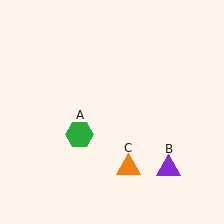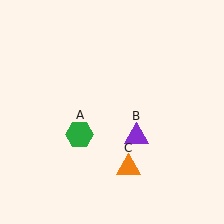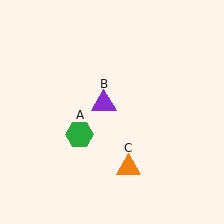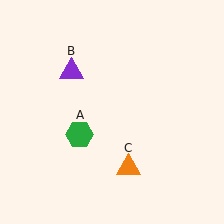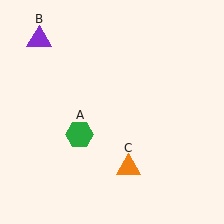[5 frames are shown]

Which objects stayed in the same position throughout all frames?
Green hexagon (object A) and orange triangle (object C) remained stationary.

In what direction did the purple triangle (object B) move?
The purple triangle (object B) moved up and to the left.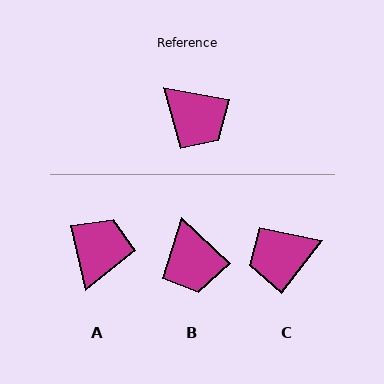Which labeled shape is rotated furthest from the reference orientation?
C, about 117 degrees away.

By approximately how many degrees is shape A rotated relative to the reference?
Approximately 113 degrees counter-clockwise.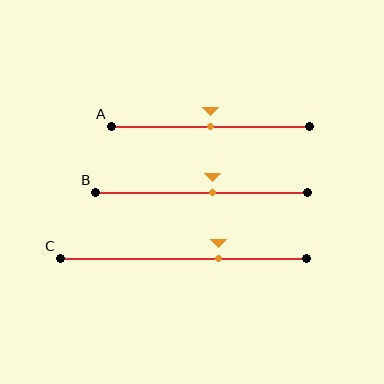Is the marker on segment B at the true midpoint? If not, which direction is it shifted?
No, the marker on segment B is shifted to the right by about 5% of the segment length.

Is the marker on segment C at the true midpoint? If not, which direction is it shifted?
No, the marker on segment C is shifted to the right by about 14% of the segment length.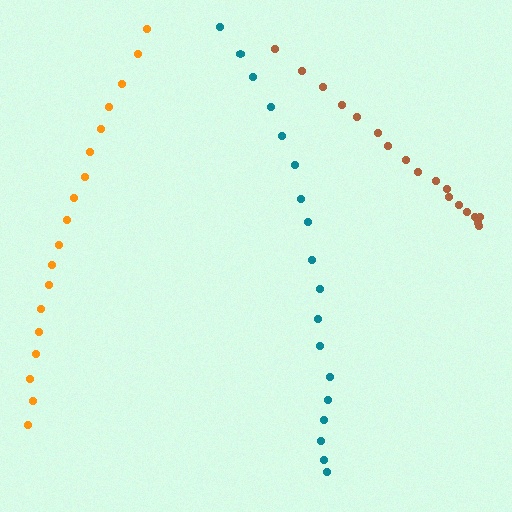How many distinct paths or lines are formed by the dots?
There are 3 distinct paths.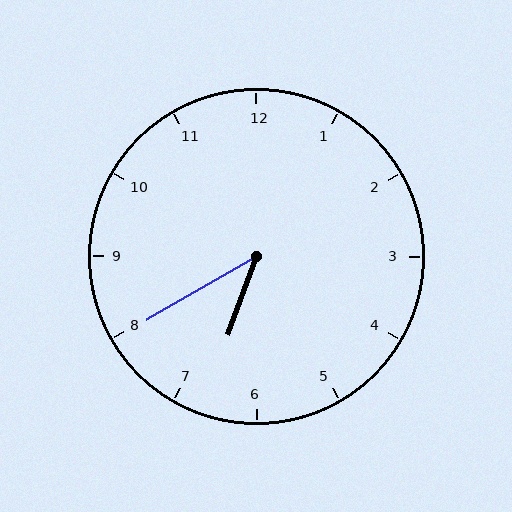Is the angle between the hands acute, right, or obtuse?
It is acute.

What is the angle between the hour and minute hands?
Approximately 40 degrees.